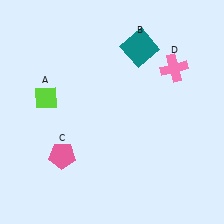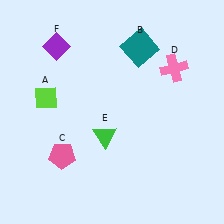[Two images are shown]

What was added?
A green triangle (E), a purple diamond (F) were added in Image 2.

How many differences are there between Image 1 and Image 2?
There are 2 differences between the two images.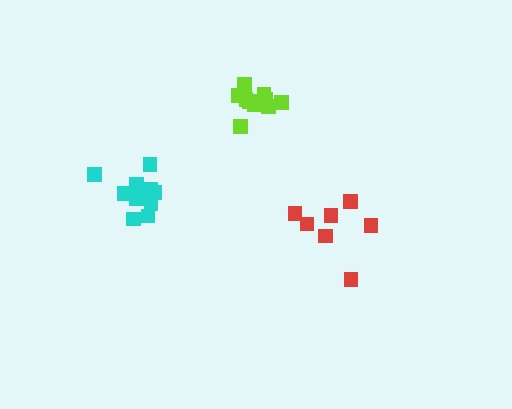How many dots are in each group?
Group 1: 7 dots, Group 2: 11 dots, Group 3: 10 dots (28 total).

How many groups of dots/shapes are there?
There are 3 groups.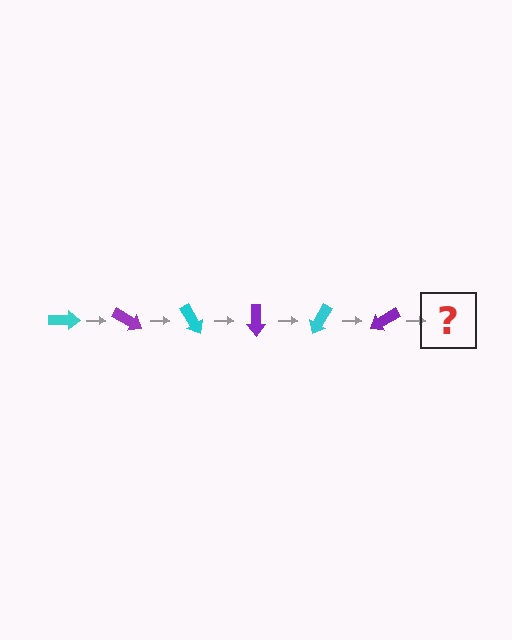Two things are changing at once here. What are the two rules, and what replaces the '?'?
The two rules are that it rotates 30 degrees each step and the color cycles through cyan and purple. The '?' should be a cyan arrow, rotated 180 degrees from the start.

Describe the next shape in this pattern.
It should be a cyan arrow, rotated 180 degrees from the start.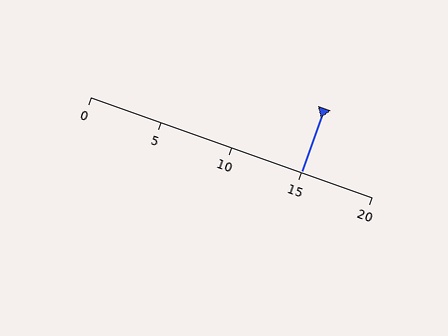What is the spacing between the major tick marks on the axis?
The major ticks are spaced 5 apart.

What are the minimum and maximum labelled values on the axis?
The axis runs from 0 to 20.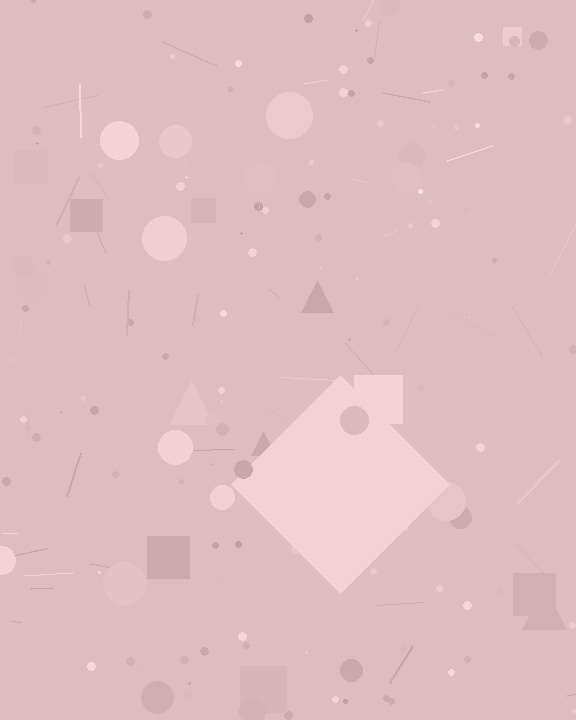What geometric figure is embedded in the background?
A diamond is embedded in the background.